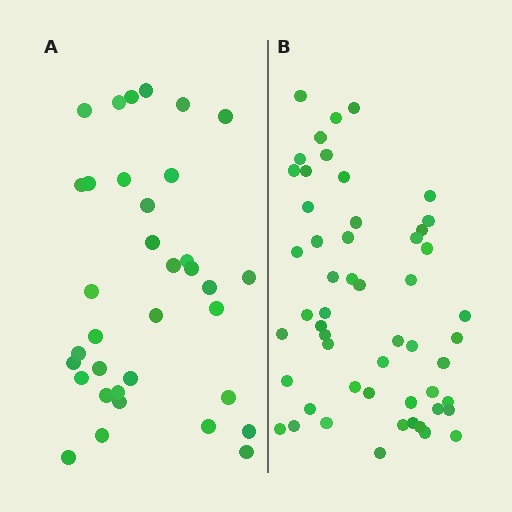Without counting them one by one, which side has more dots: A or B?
Region B (the right region) has more dots.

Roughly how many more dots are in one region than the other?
Region B has approximately 20 more dots than region A.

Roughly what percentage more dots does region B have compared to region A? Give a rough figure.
About 50% more.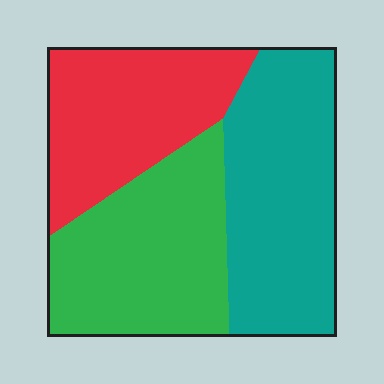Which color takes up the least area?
Red, at roughly 30%.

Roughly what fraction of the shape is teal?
Teal covers about 35% of the shape.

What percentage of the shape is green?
Green covers about 35% of the shape.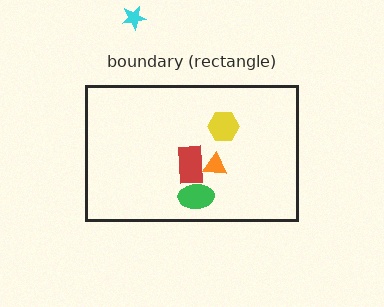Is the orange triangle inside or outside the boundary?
Inside.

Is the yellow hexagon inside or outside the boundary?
Inside.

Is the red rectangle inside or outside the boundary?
Inside.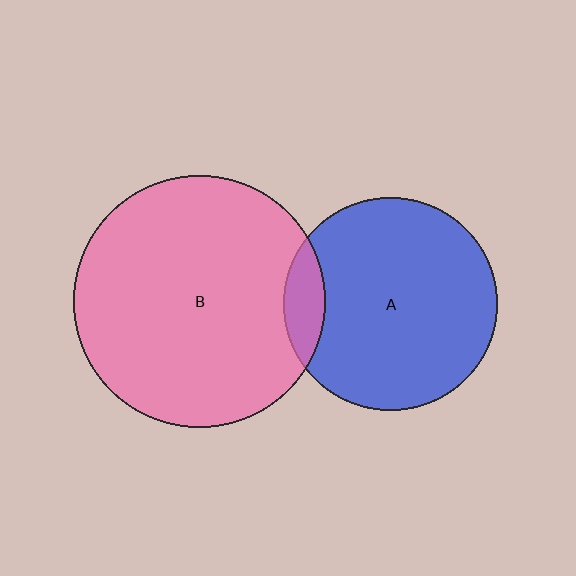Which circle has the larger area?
Circle B (pink).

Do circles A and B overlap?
Yes.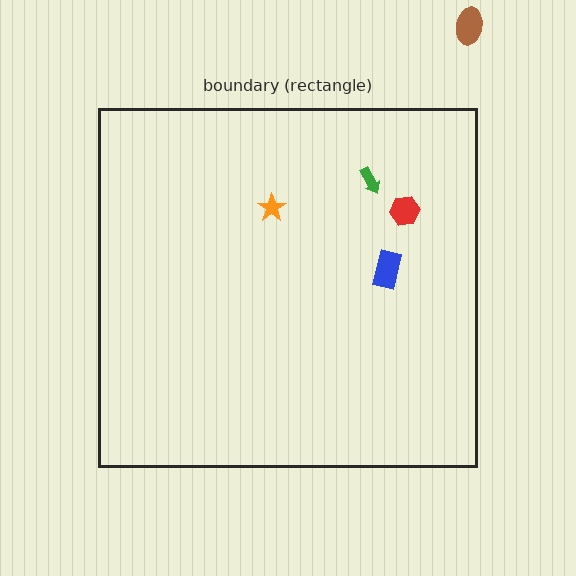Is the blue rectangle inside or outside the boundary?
Inside.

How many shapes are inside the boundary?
4 inside, 1 outside.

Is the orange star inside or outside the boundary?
Inside.